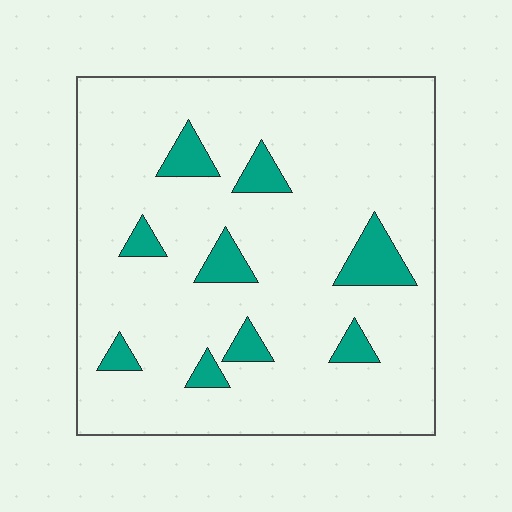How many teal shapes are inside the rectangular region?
9.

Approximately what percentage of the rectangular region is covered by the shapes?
Approximately 10%.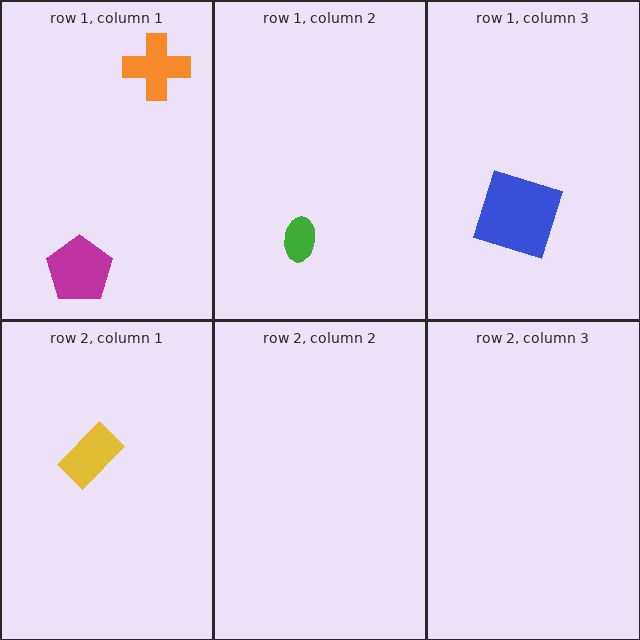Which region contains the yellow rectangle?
The row 2, column 1 region.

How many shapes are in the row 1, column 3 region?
1.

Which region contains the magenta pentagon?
The row 1, column 1 region.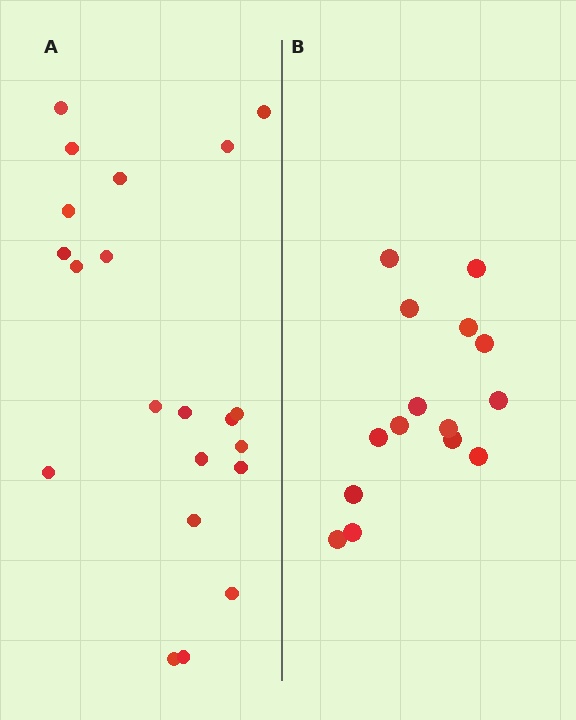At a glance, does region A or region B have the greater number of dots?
Region A (the left region) has more dots.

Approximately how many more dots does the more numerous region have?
Region A has about 6 more dots than region B.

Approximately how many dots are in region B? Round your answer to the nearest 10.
About 20 dots. (The exact count is 15, which rounds to 20.)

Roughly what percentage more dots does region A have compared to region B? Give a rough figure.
About 40% more.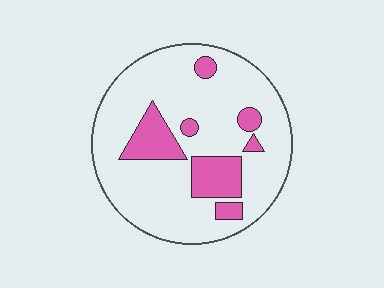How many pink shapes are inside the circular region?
7.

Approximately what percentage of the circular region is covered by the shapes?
Approximately 20%.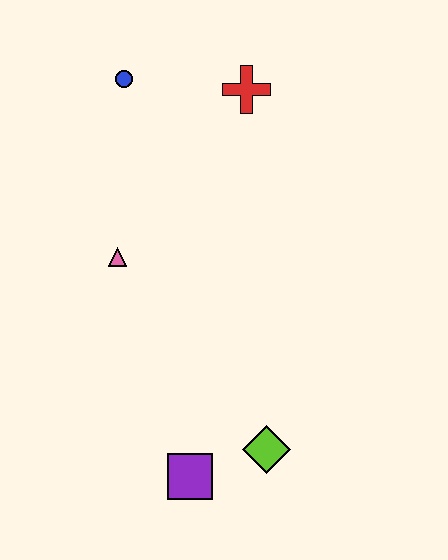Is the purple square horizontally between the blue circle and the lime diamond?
Yes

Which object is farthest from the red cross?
The purple square is farthest from the red cross.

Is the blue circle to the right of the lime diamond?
No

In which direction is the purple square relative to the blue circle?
The purple square is below the blue circle.